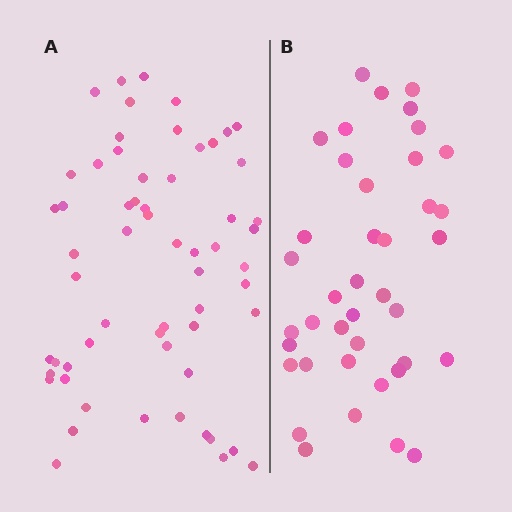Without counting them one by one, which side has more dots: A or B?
Region A (the left region) has more dots.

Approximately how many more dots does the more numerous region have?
Region A has approximately 20 more dots than region B.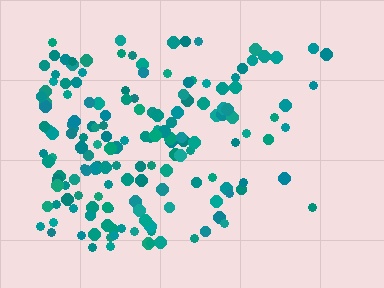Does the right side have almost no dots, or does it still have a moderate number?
Still a moderate number, just noticeably fewer than the left.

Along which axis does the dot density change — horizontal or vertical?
Horizontal.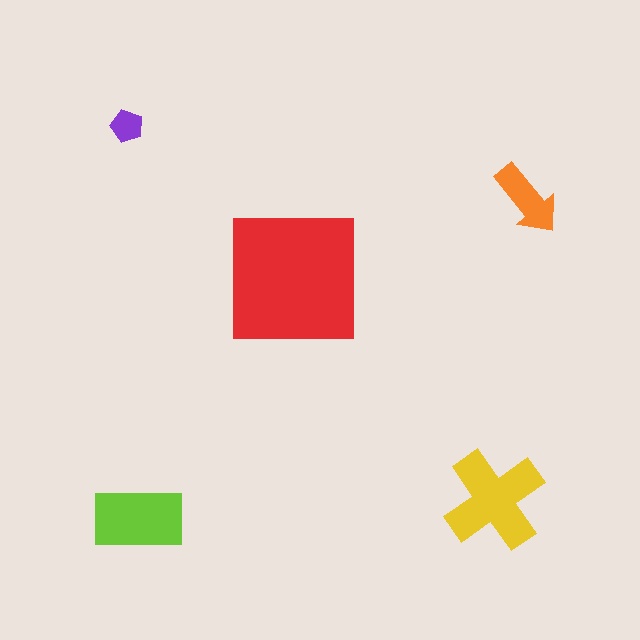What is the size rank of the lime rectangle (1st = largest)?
3rd.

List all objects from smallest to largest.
The purple pentagon, the orange arrow, the lime rectangle, the yellow cross, the red square.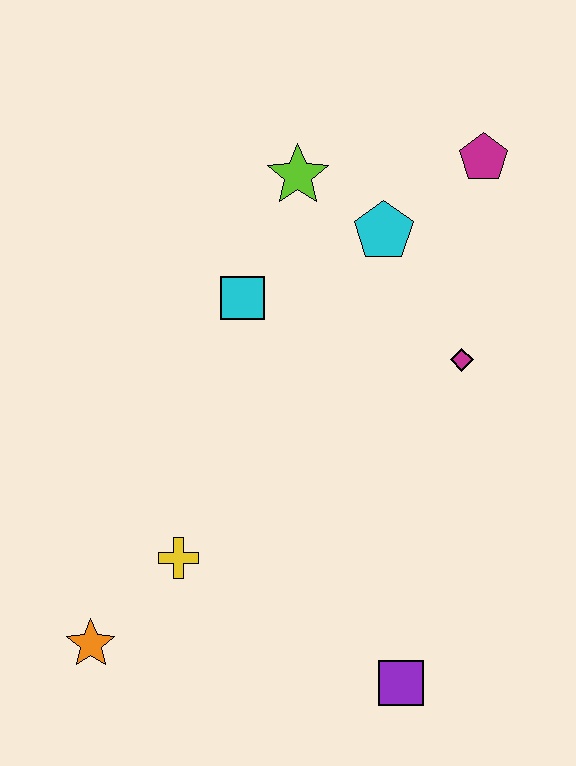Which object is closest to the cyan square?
The lime star is closest to the cyan square.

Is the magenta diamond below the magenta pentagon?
Yes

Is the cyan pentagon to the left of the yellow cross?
No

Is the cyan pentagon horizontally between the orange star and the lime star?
No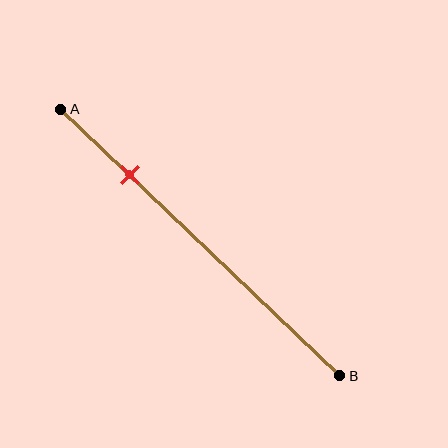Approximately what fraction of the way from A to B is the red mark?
The red mark is approximately 25% of the way from A to B.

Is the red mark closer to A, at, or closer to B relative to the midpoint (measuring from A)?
The red mark is closer to point A than the midpoint of segment AB.